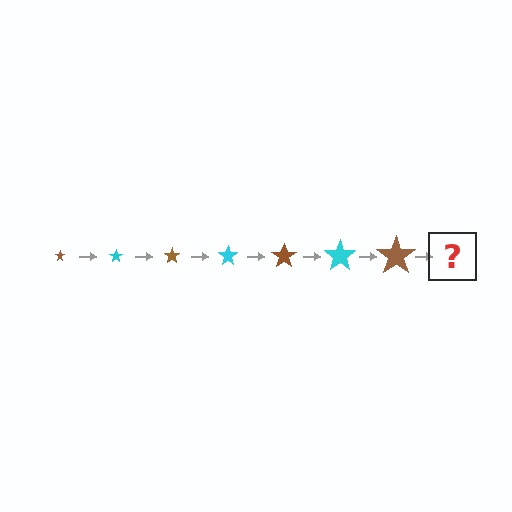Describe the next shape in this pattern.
It should be a cyan star, larger than the previous one.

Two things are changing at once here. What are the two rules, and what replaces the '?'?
The two rules are that the star grows larger each step and the color cycles through brown and cyan. The '?' should be a cyan star, larger than the previous one.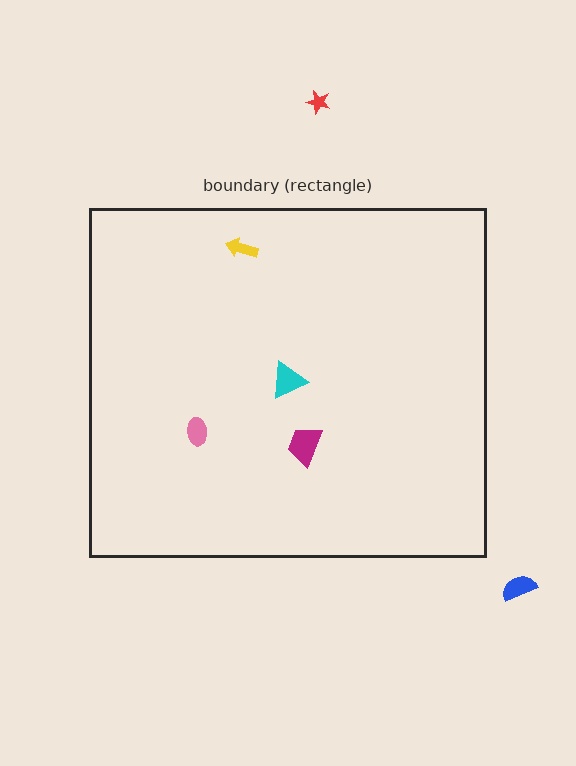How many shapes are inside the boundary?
4 inside, 2 outside.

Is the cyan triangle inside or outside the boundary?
Inside.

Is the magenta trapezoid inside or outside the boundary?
Inside.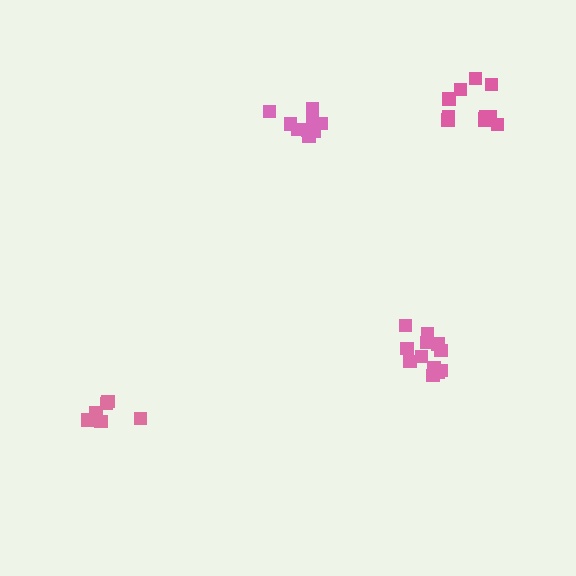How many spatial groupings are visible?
There are 4 spatial groupings.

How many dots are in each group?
Group 1: 11 dots, Group 2: 12 dots, Group 3: 6 dots, Group 4: 10 dots (39 total).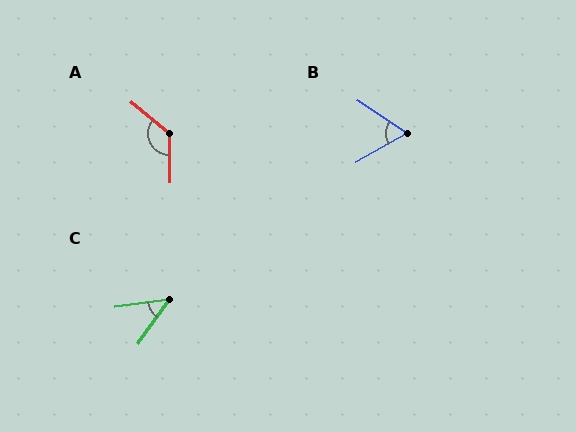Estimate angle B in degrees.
Approximately 64 degrees.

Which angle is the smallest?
C, at approximately 47 degrees.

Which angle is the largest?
A, at approximately 129 degrees.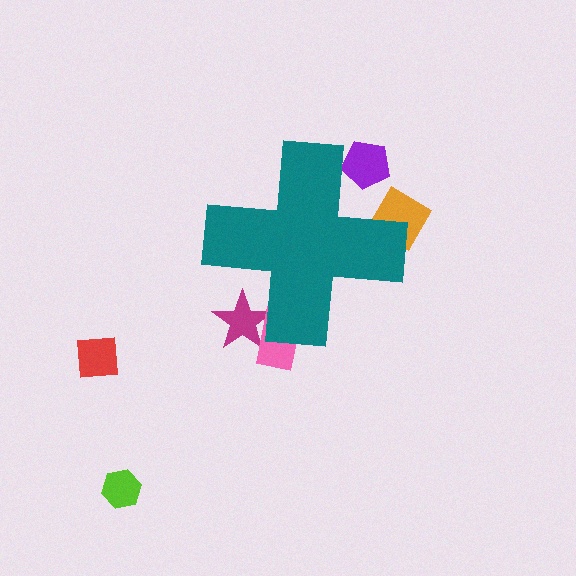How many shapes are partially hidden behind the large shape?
4 shapes are partially hidden.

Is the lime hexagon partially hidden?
No, the lime hexagon is fully visible.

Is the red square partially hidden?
No, the red square is fully visible.